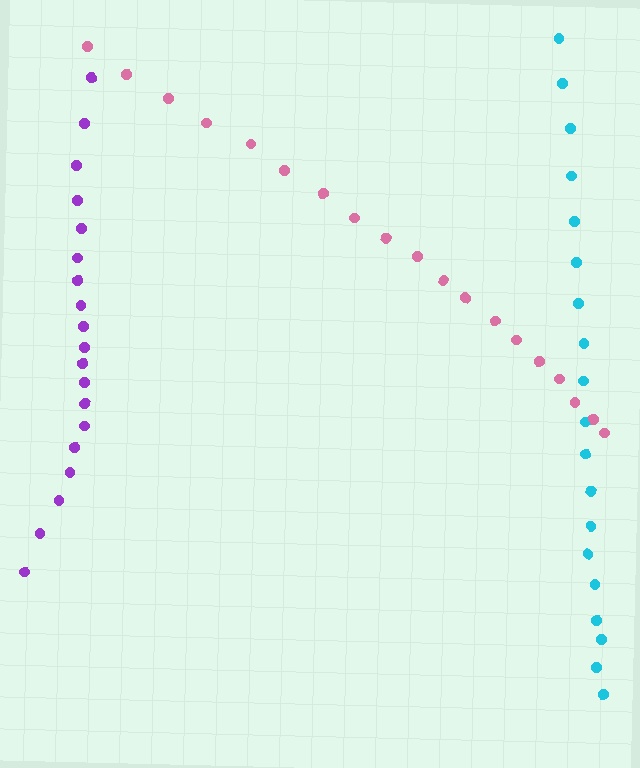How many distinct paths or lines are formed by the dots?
There are 3 distinct paths.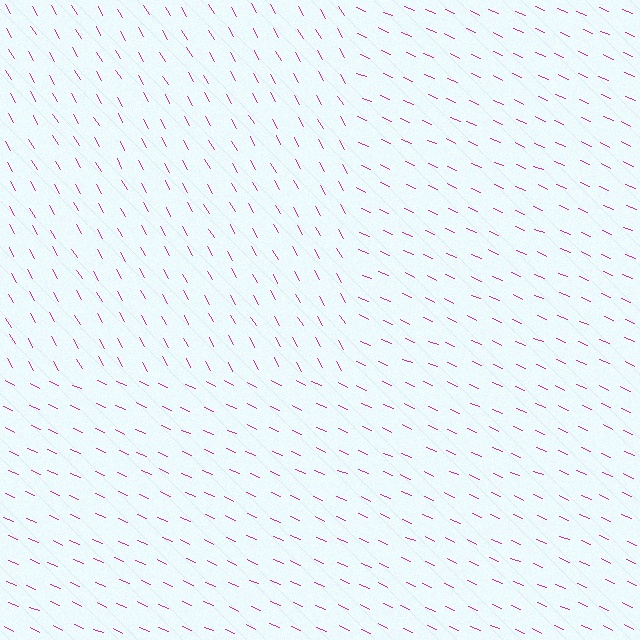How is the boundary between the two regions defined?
The boundary is defined purely by a change in line orientation (approximately 36 degrees difference). All lines are the same color and thickness.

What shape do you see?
I see a rectangle.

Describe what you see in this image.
The image is filled with small magenta line segments. A rectangle region in the image has lines oriented differently from the surrounding lines, creating a visible texture boundary.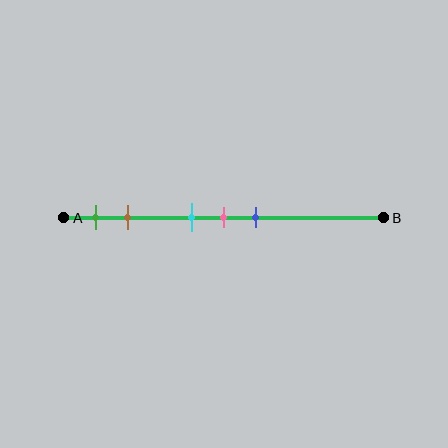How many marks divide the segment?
There are 5 marks dividing the segment.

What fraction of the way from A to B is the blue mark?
The blue mark is approximately 60% (0.6) of the way from A to B.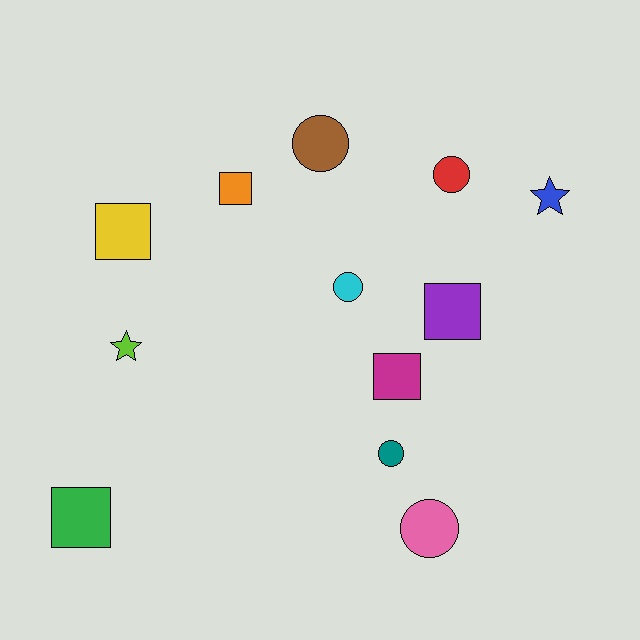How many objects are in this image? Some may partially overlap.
There are 12 objects.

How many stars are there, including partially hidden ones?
There are 2 stars.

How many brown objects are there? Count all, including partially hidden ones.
There is 1 brown object.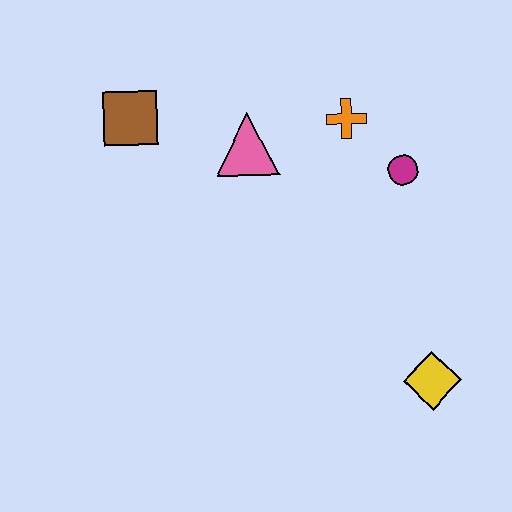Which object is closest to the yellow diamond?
The magenta circle is closest to the yellow diamond.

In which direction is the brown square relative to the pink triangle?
The brown square is to the left of the pink triangle.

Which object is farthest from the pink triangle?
The yellow diamond is farthest from the pink triangle.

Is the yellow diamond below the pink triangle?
Yes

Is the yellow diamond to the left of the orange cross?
No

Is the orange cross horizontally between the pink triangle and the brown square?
No